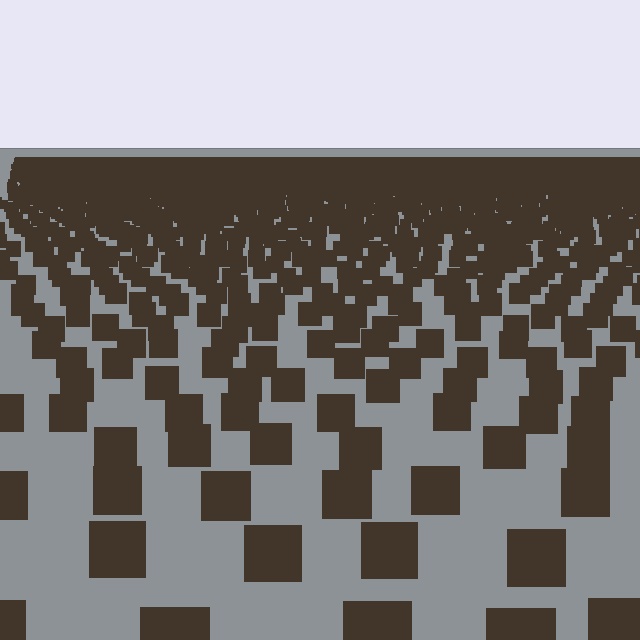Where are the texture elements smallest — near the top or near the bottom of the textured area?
Near the top.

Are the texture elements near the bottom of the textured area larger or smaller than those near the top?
Larger. Near the bottom, elements are closer to the viewer and appear at a bigger on-screen size.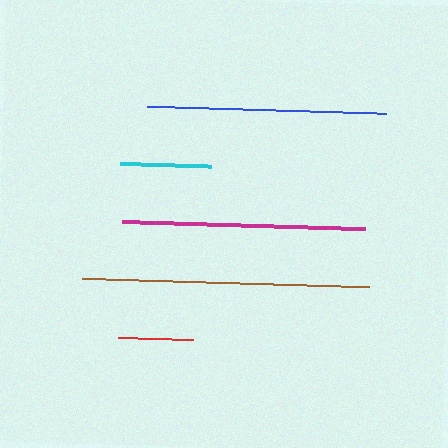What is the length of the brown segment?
The brown segment is approximately 287 pixels long.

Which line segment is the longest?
The brown line is the longest at approximately 287 pixels.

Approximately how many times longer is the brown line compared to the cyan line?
The brown line is approximately 3.1 times the length of the cyan line.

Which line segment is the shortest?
The red line is the shortest at approximately 75 pixels.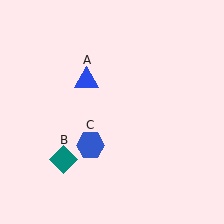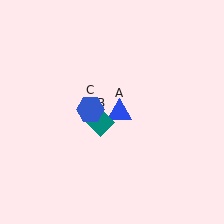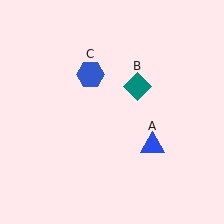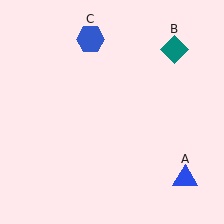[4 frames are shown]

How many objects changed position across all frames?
3 objects changed position: blue triangle (object A), teal diamond (object B), blue hexagon (object C).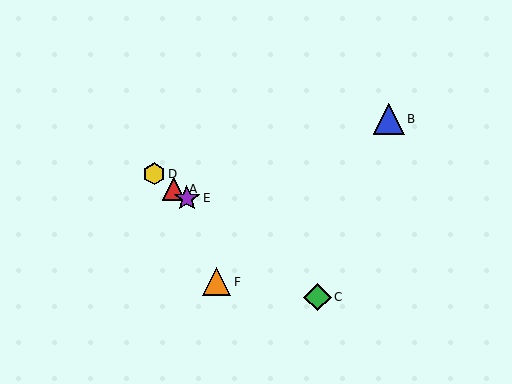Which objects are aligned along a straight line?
Objects A, C, D, E are aligned along a straight line.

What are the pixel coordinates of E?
Object E is at (187, 198).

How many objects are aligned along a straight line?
4 objects (A, C, D, E) are aligned along a straight line.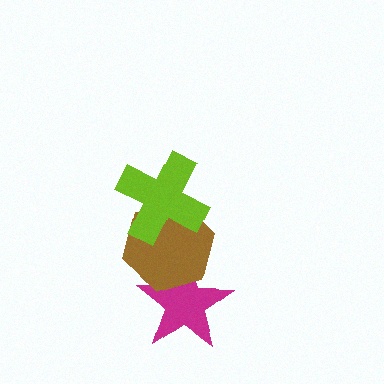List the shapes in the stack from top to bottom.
From top to bottom: the lime cross, the brown hexagon, the magenta star.